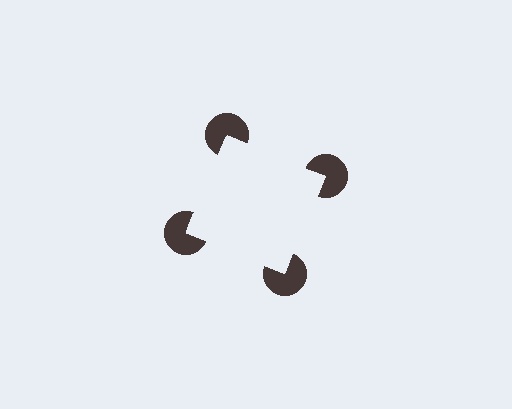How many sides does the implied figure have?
4 sides.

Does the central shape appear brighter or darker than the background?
It typically appears slightly brighter than the background, even though no actual brightness change is drawn.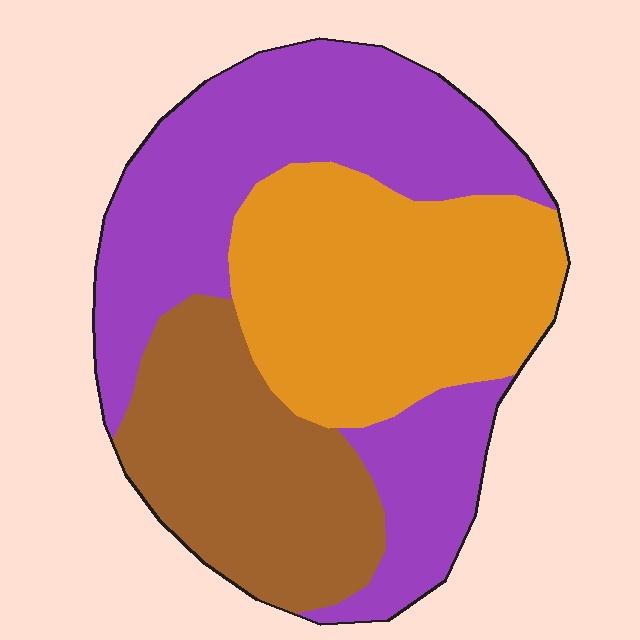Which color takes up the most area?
Purple, at roughly 40%.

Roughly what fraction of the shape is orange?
Orange takes up about one third (1/3) of the shape.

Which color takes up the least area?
Brown, at roughly 25%.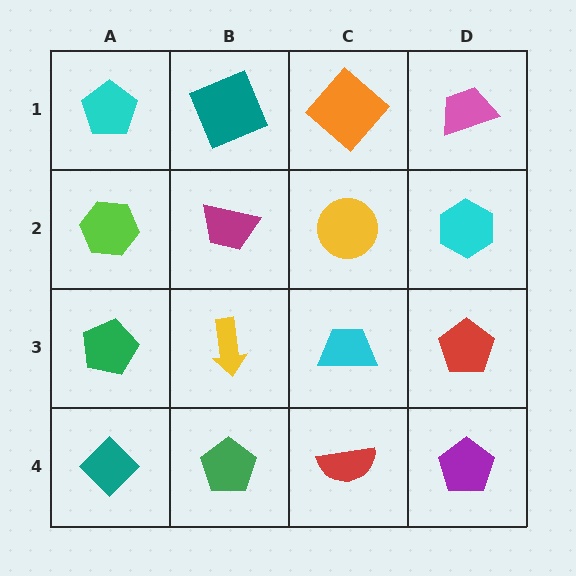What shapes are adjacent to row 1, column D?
A cyan hexagon (row 2, column D), an orange diamond (row 1, column C).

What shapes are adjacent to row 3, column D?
A cyan hexagon (row 2, column D), a purple pentagon (row 4, column D), a cyan trapezoid (row 3, column C).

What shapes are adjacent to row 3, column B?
A magenta trapezoid (row 2, column B), a green pentagon (row 4, column B), a green pentagon (row 3, column A), a cyan trapezoid (row 3, column C).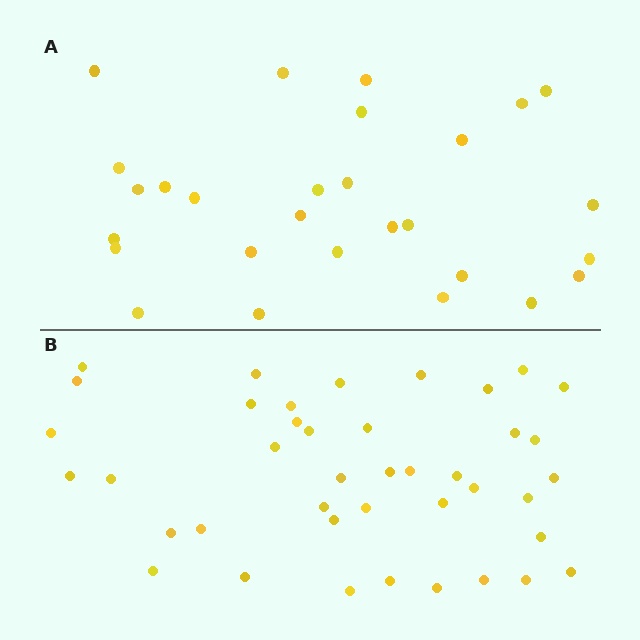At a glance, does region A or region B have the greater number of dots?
Region B (the bottom region) has more dots.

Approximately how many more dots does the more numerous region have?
Region B has approximately 15 more dots than region A.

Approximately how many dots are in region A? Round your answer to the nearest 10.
About 30 dots. (The exact count is 28, which rounds to 30.)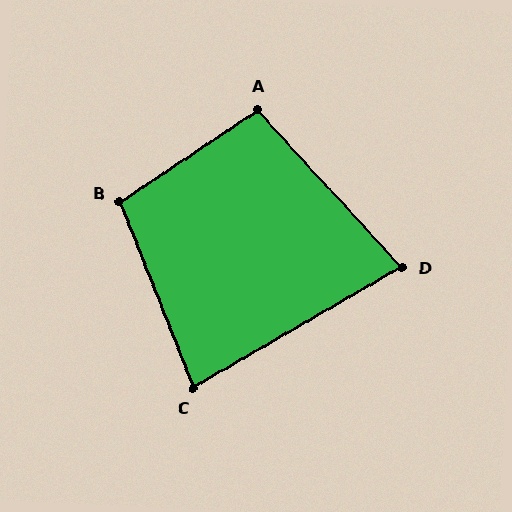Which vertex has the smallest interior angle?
D, at approximately 78 degrees.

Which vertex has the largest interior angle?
B, at approximately 102 degrees.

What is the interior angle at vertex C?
Approximately 82 degrees (acute).